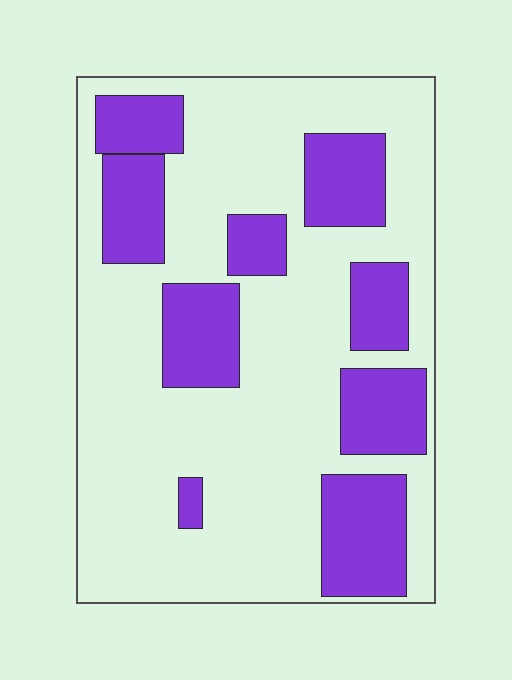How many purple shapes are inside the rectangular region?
9.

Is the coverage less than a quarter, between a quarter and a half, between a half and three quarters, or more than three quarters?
Between a quarter and a half.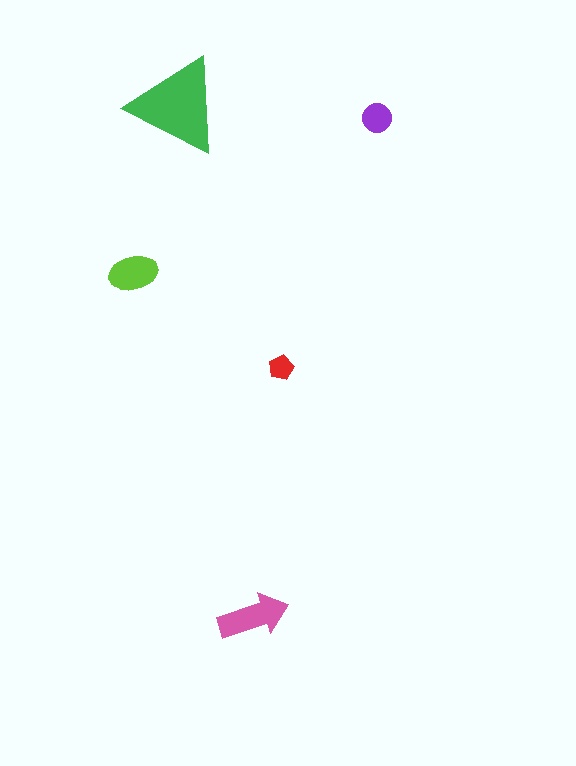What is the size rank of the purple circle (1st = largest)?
4th.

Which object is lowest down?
The pink arrow is bottommost.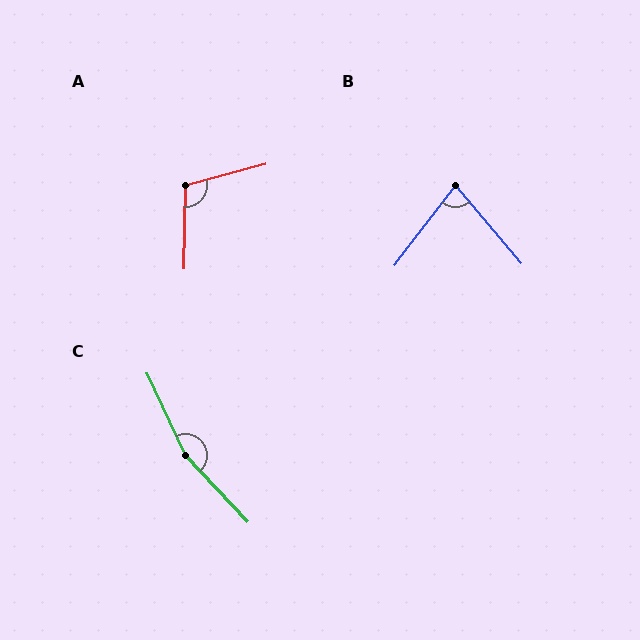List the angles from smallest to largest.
B (77°), A (107°), C (162°).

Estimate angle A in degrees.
Approximately 107 degrees.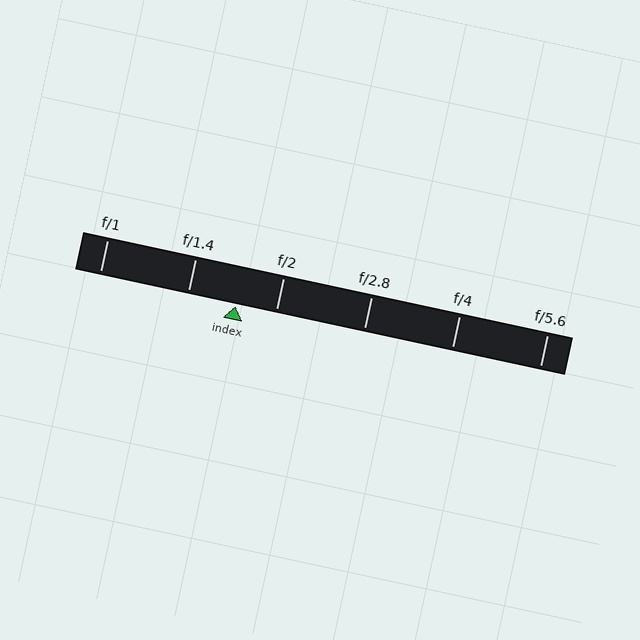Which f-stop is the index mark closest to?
The index mark is closest to f/2.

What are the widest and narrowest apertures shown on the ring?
The widest aperture shown is f/1 and the narrowest is f/5.6.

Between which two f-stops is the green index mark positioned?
The index mark is between f/1.4 and f/2.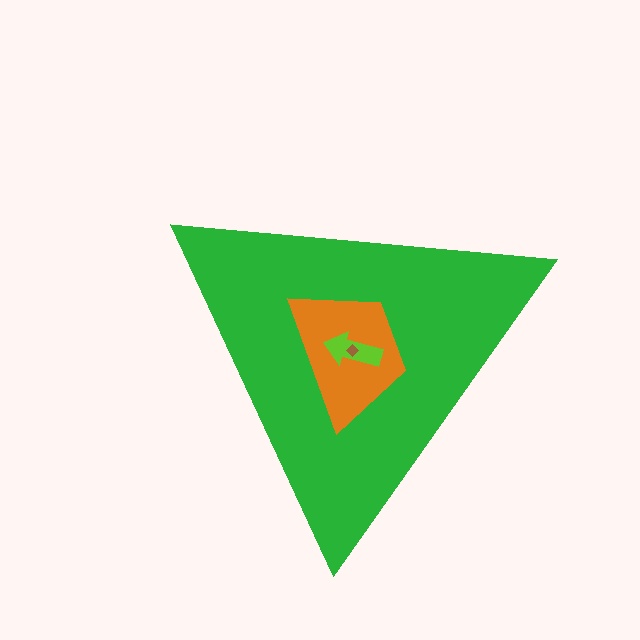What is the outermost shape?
The green triangle.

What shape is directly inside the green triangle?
The orange trapezoid.